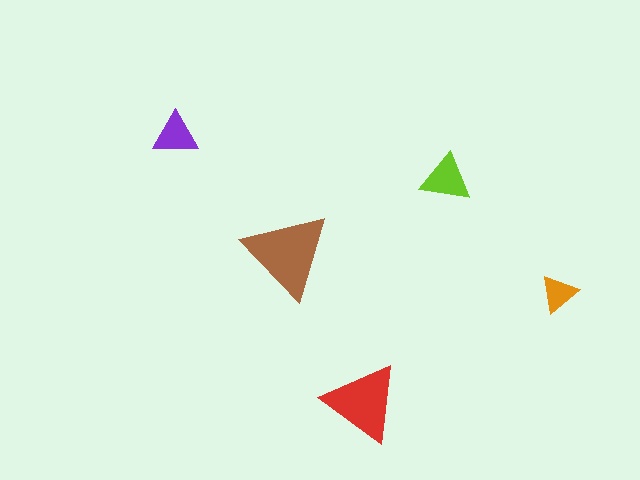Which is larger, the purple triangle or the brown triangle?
The brown one.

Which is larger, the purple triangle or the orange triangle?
The purple one.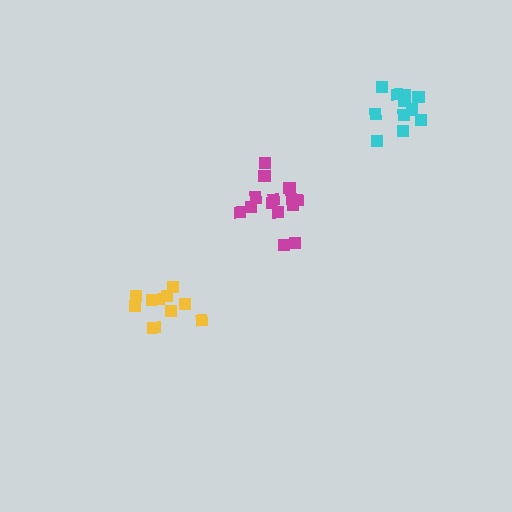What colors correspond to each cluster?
The clusters are colored: magenta, yellow, cyan.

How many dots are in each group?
Group 1: 14 dots, Group 2: 11 dots, Group 3: 11 dots (36 total).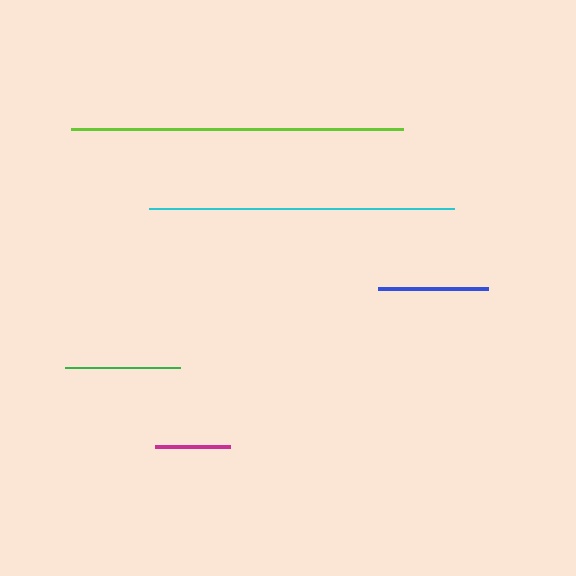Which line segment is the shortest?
The magenta line is the shortest at approximately 75 pixels.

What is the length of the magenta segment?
The magenta segment is approximately 75 pixels long.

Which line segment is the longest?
The lime line is the longest at approximately 331 pixels.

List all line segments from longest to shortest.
From longest to shortest: lime, cyan, green, blue, magenta.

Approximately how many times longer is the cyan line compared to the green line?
The cyan line is approximately 2.6 times the length of the green line.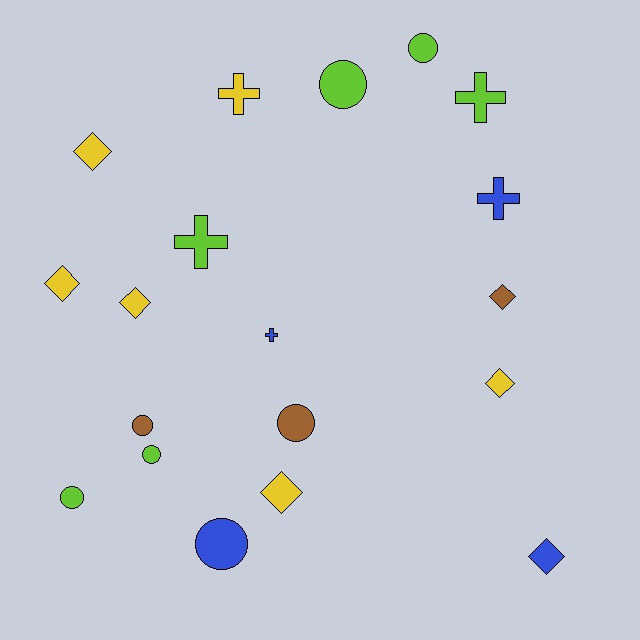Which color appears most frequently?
Lime, with 6 objects.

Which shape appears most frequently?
Diamond, with 7 objects.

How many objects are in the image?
There are 19 objects.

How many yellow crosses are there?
There is 1 yellow cross.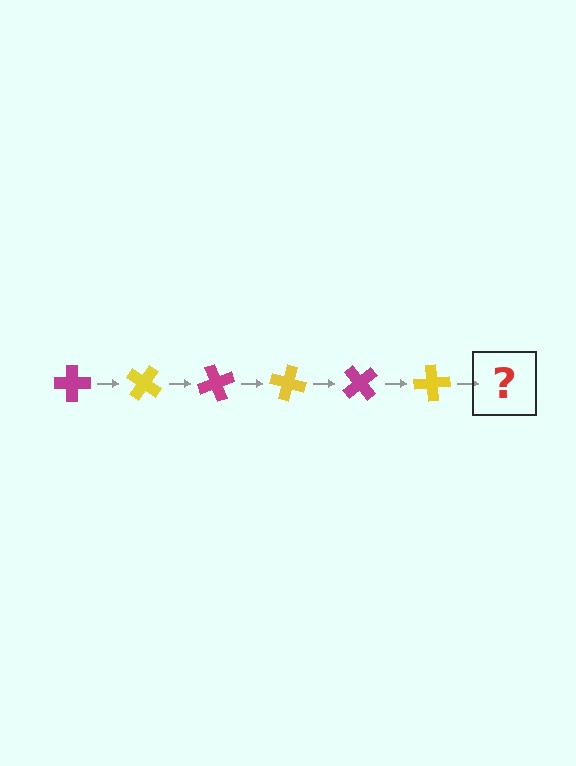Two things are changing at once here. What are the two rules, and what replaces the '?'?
The two rules are that it rotates 35 degrees each step and the color cycles through magenta and yellow. The '?' should be a magenta cross, rotated 210 degrees from the start.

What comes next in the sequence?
The next element should be a magenta cross, rotated 210 degrees from the start.